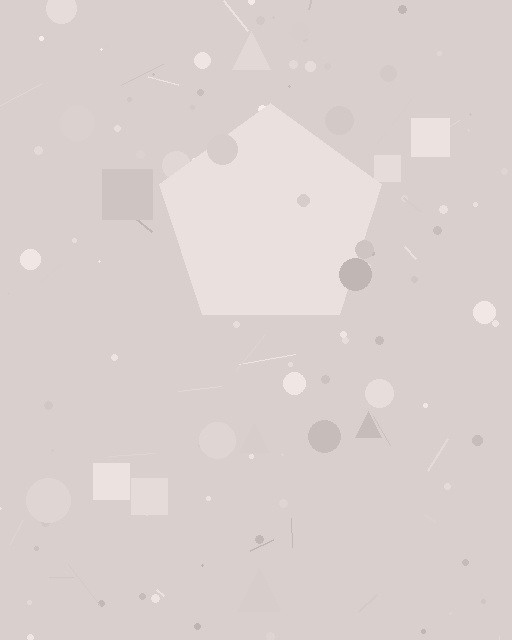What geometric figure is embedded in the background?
A pentagon is embedded in the background.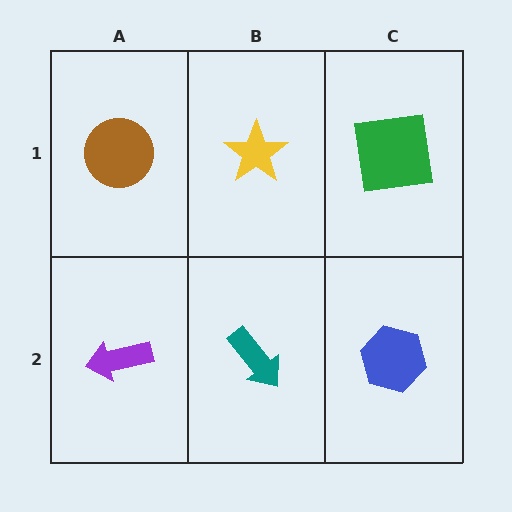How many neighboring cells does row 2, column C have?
2.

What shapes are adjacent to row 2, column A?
A brown circle (row 1, column A), a teal arrow (row 2, column B).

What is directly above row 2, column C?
A green square.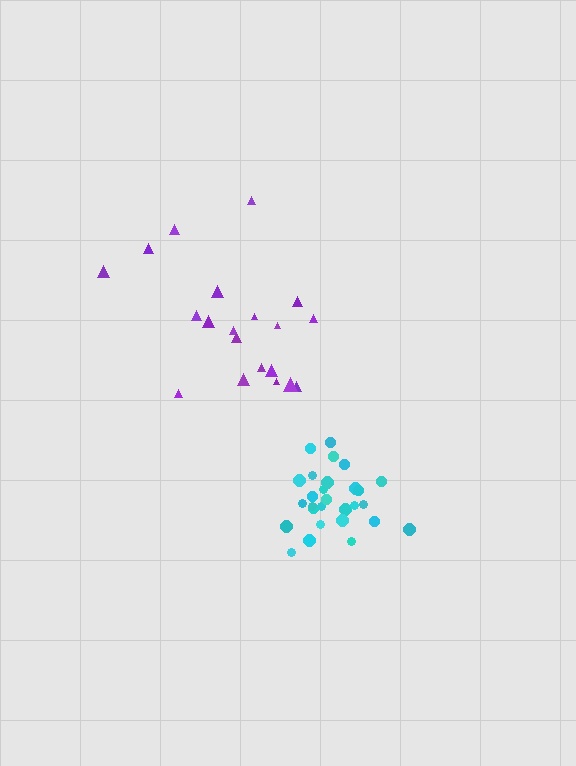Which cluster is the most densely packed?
Cyan.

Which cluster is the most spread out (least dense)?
Purple.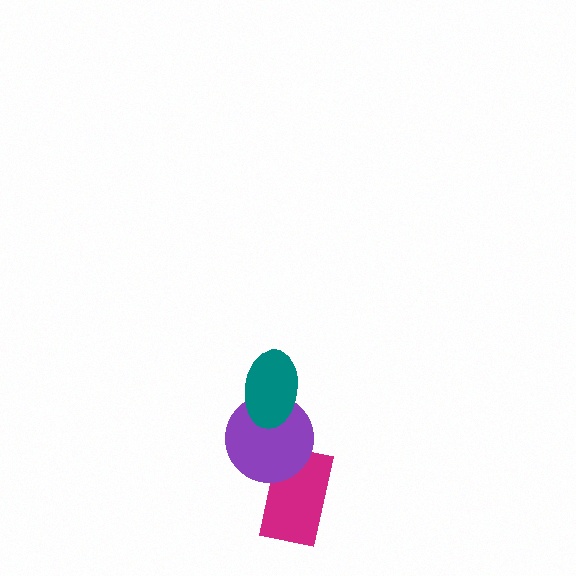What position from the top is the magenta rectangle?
The magenta rectangle is 3rd from the top.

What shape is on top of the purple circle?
The teal ellipse is on top of the purple circle.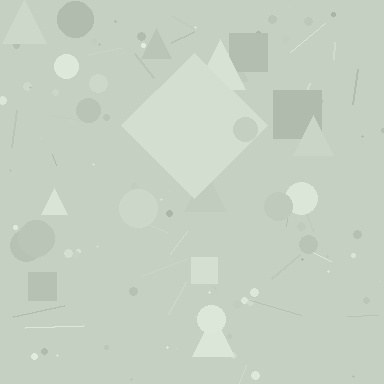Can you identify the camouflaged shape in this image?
The camouflaged shape is a diamond.